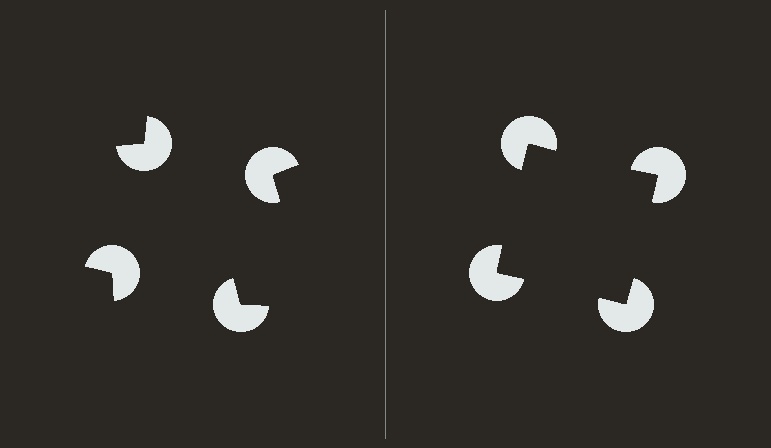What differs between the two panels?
The pac-man discs are positioned identically on both sides; only the wedge orientations differ. On the right they align to a square; on the left they are misaligned.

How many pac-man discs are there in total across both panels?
8 — 4 on each side.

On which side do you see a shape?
An illusory square appears on the right side. On the left side the wedge cuts are rotated, so no coherent shape forms.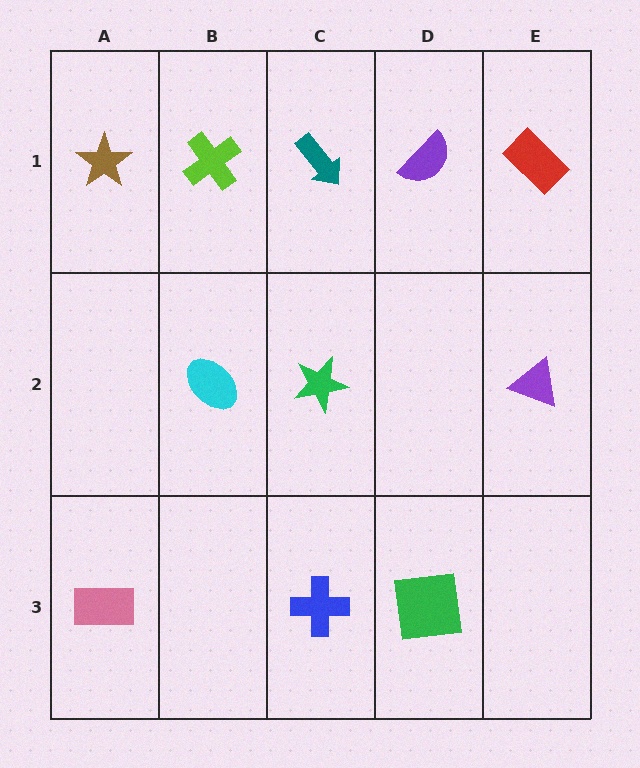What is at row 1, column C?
A teal arrow.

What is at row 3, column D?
A green square.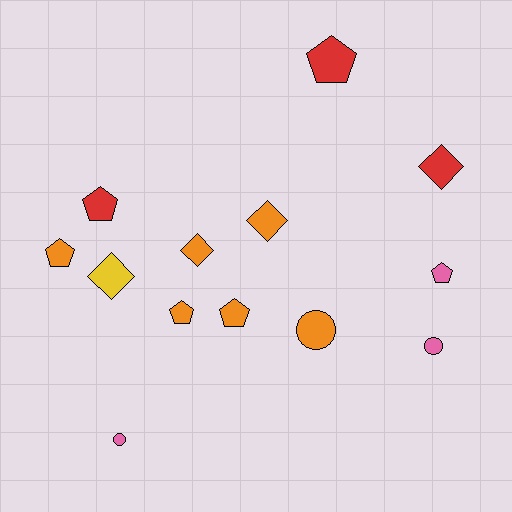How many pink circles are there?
There are 2 pink circles.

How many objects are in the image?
There are 13 objects.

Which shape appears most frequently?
Pentagon, with 6 objects.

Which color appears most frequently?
Orange, with 6 objects.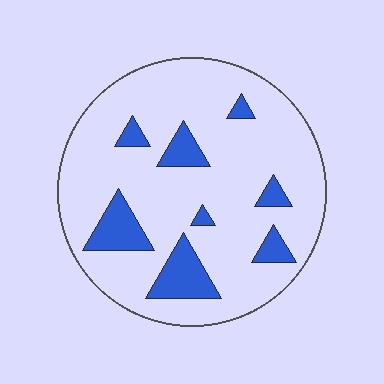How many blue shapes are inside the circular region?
8.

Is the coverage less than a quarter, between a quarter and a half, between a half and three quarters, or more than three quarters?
Less than a quarter.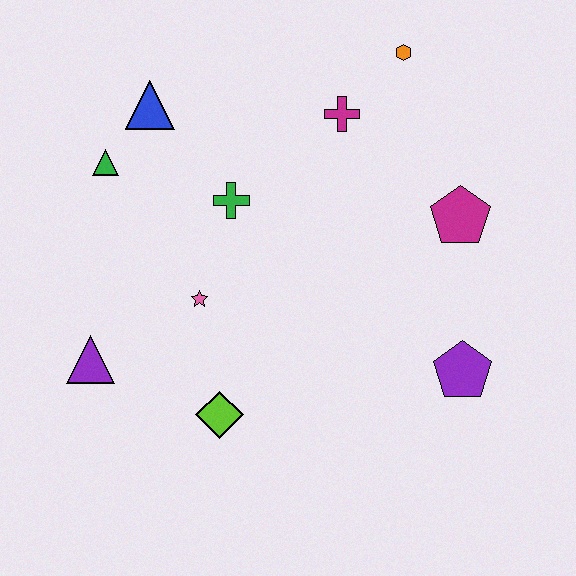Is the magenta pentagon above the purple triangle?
Yes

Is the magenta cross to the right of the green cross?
Yes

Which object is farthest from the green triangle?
The purple pentagon is farthest from the green triangle.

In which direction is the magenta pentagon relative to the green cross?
The magenta pentagon is to the right of the green cross.